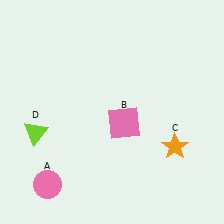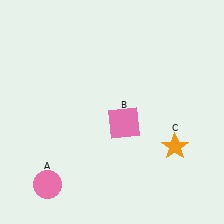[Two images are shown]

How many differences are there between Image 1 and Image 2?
There is 1 difference between the two images.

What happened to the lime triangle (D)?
The lime triangle (D) was removed in Image 2. It was in the bottom-left area of Image 1.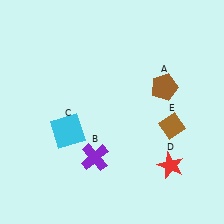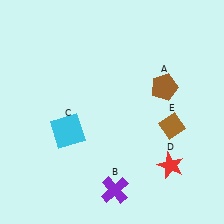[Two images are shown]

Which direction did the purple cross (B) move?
The purple cross (B) moved down.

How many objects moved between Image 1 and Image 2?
1 object moved between the two images.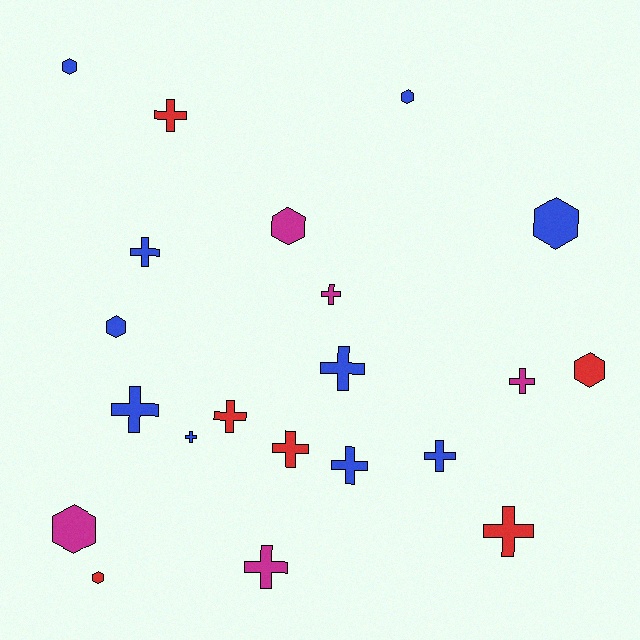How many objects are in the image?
There are 21 objects.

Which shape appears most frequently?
Cross, with 13 objects.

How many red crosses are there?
There are 4 red crosses.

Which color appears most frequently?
Blue, with 10 objects.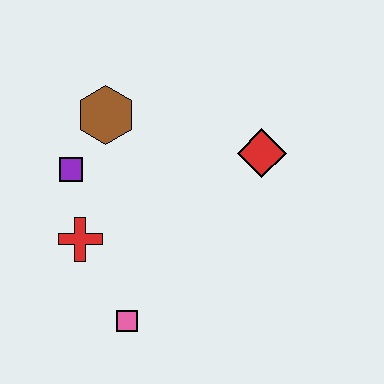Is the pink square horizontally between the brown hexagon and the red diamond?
Yes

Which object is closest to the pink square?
The red cross is closest to the pink square.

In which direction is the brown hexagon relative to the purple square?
The brown hexagon is above the purple square.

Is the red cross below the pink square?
No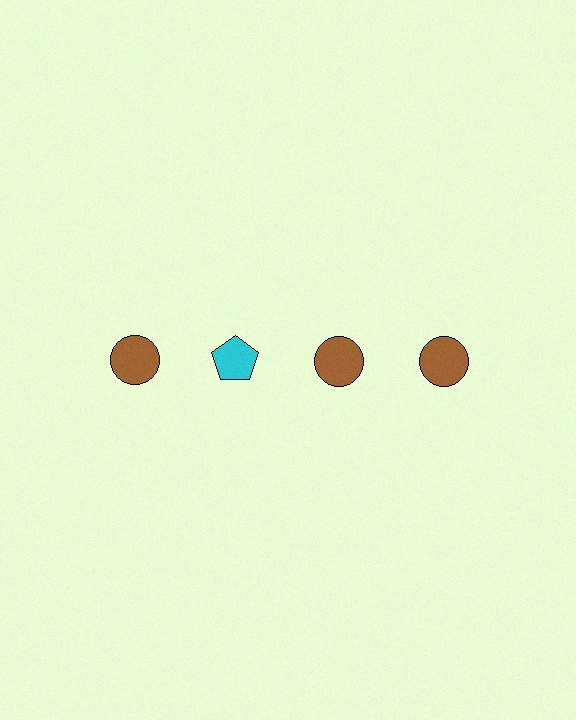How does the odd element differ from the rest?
It differs in both color (cyan instead of brown) and shape (pentagon instead of circle).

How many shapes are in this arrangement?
There are 4 shapes arranged in a grid pattern.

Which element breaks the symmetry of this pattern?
The cyan pentagon in the top row, second from left column breaks the symmetry. All other shapes are brown circles.